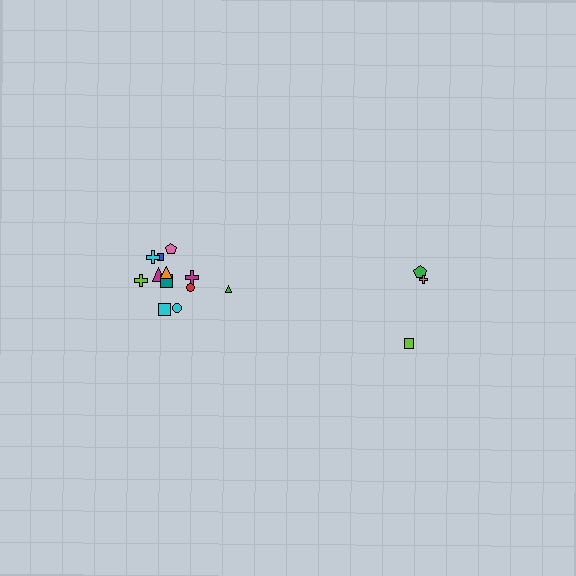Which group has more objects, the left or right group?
The left group.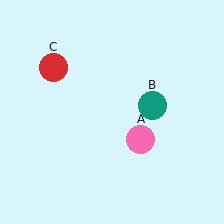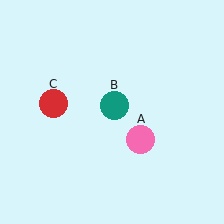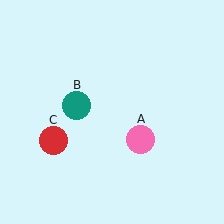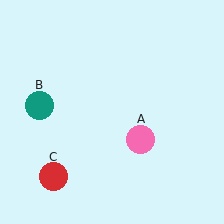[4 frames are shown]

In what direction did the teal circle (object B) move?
The teal circle (object B) moved left.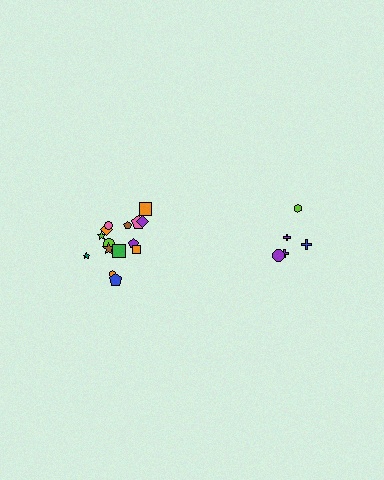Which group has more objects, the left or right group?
The left group.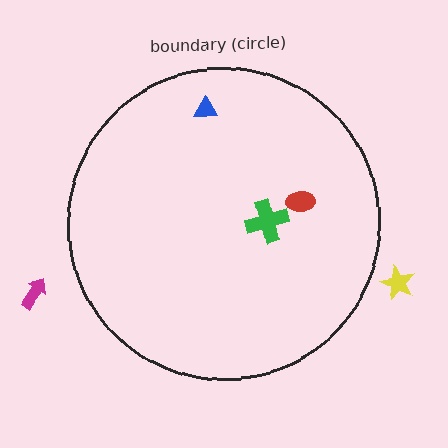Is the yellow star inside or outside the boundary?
Outside.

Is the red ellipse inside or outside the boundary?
Inside.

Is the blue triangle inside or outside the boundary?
Inside.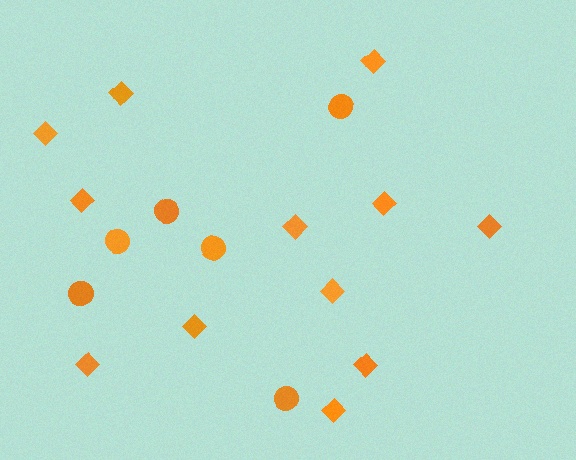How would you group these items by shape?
There are 2 groups: one group of circles (6) and one group of diamonds (12).